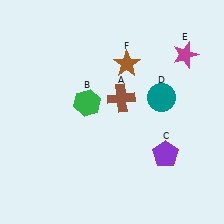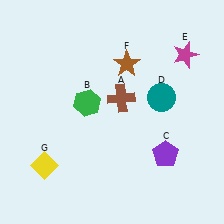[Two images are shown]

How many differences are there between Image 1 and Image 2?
There is 1 difference between the two images.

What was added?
A yellow diamond (G) was added in Image 2.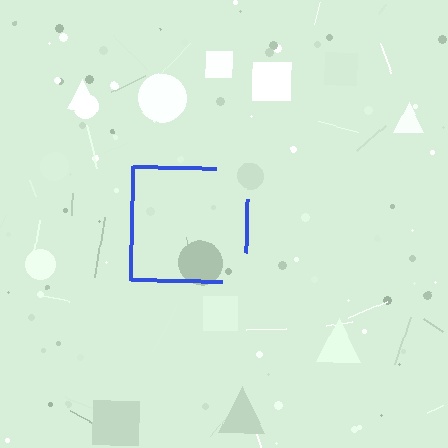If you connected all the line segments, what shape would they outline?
They would outline a square.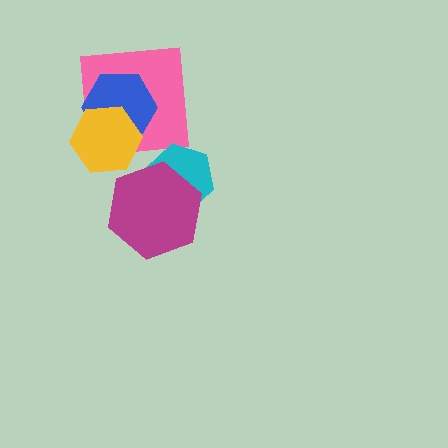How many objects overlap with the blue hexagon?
2 objects overlap with the blue hexagon.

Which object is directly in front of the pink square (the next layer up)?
The blue hexagon is directly in front of the pink square.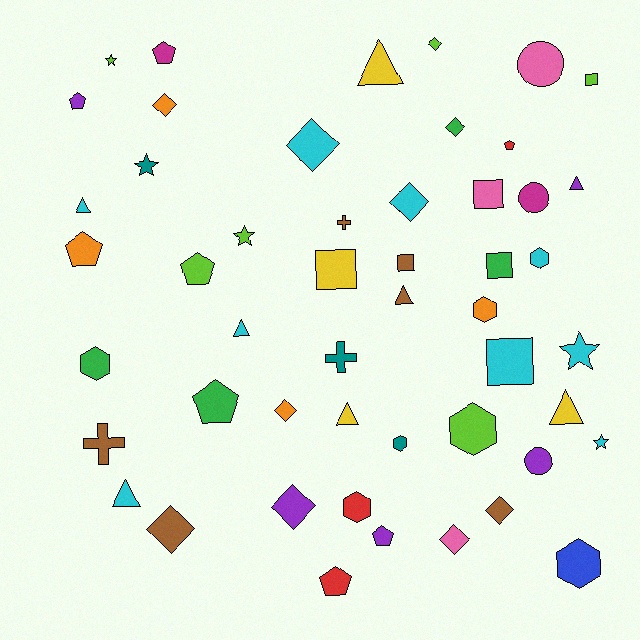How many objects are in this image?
There are 50 objects.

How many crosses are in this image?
There are 3 crosses.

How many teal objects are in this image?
There are 3 teal objects.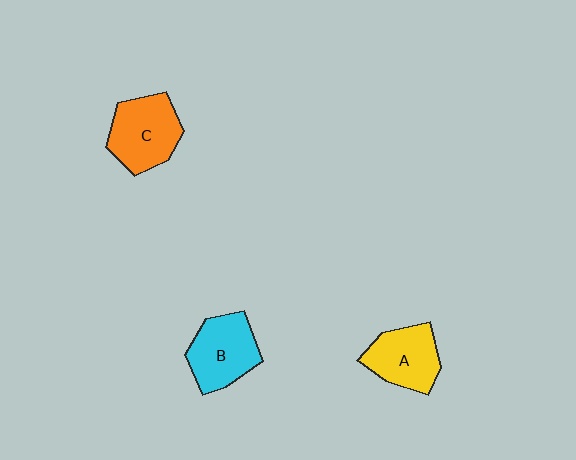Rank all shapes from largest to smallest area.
From largest to smallest: C (orange), B (cyan), A (yellow).